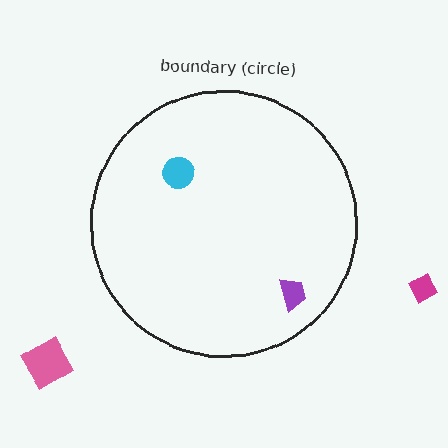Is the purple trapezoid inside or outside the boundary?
Inside.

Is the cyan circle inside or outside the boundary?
Inside.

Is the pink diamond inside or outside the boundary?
Outside.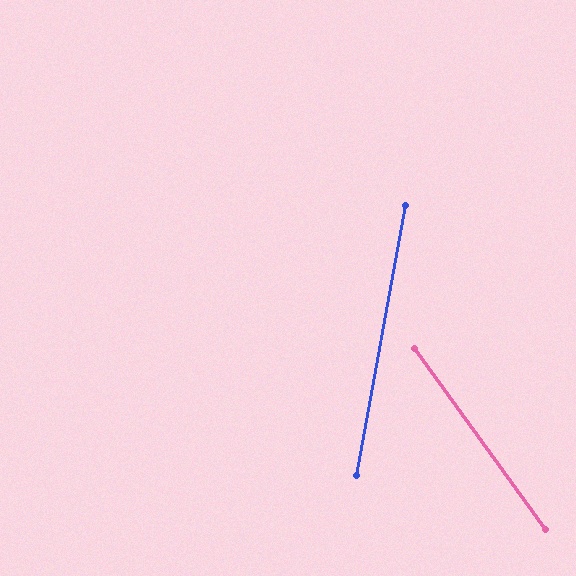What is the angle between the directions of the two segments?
Approximately 46 degrees.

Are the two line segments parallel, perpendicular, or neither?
Neither parallel nor perpendicular — they differ by about 46°.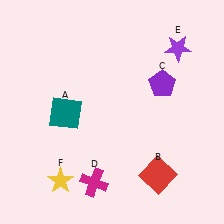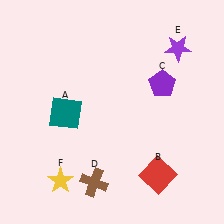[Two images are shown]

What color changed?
The cross (D) changed from magenta in Image 1 to brown in Image 2.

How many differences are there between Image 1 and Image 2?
There is 1 difference between the two images.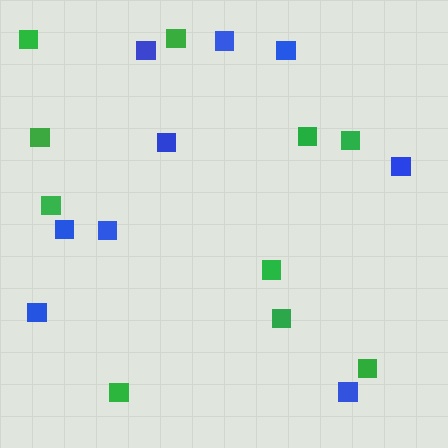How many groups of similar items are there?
There are 2 groups: one group of green squares (10) and one group of blue squares (9).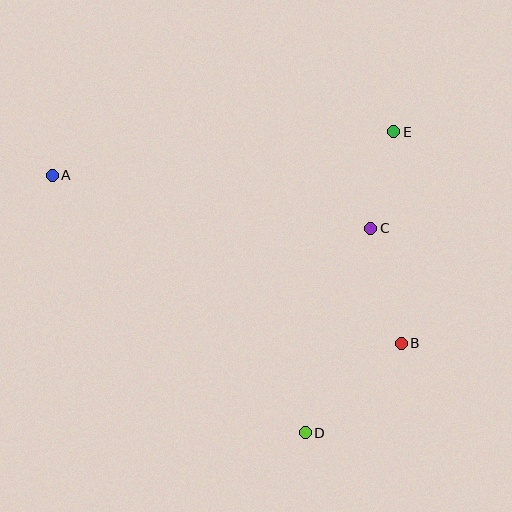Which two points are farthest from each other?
Points A and B are farthest from each other.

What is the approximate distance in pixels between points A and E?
The distance between A and E is approximately 344 pixels.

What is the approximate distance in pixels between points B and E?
The distance between B and E is approximately 212 pixels.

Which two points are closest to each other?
Points C and E are closest to each other.